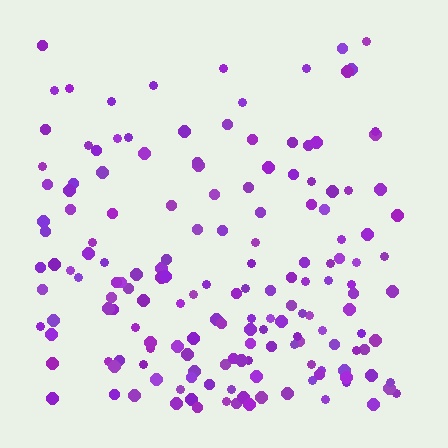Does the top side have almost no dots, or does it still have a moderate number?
Still a moderate number, just noticeably fewer than the bottom.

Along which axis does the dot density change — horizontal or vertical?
Vertical.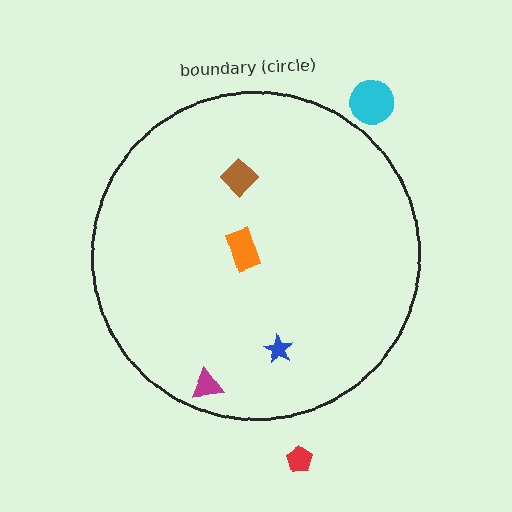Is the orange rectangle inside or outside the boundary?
Inside.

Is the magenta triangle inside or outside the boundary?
Inside.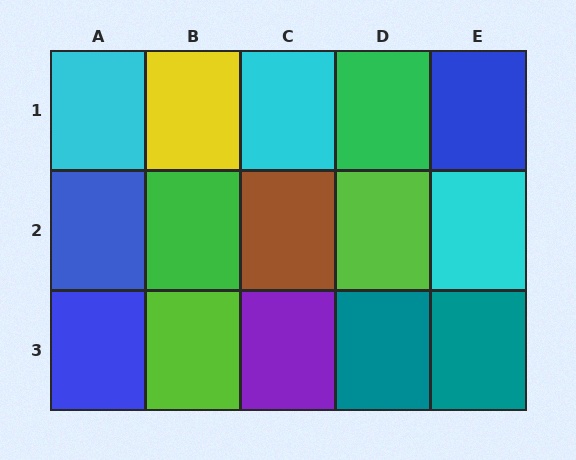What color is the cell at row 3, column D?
Teal.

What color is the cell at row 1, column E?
Blue.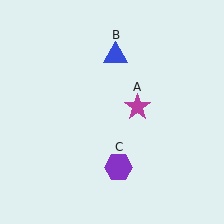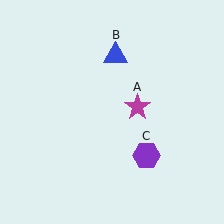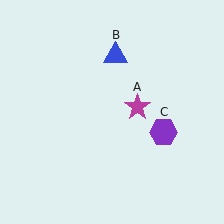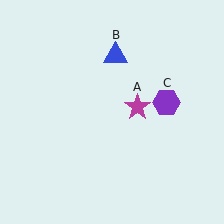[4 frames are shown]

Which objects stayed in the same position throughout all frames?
Magenta star (object A) and blue triangle (object B) remained stationary.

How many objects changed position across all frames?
1 object changed position: purple hexagon (object C).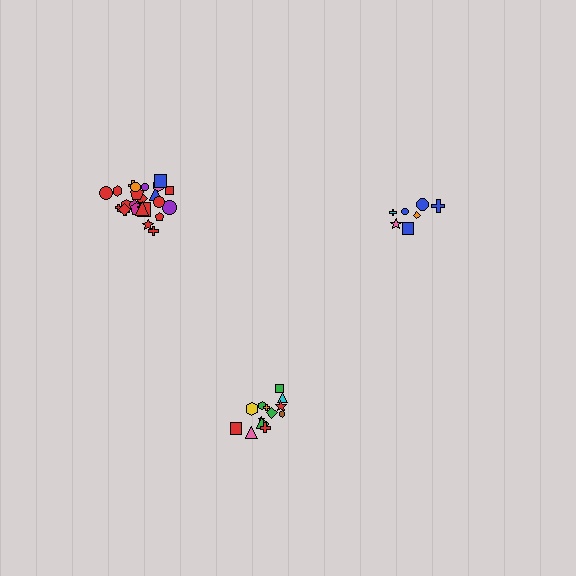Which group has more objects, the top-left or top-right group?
The top-left group.